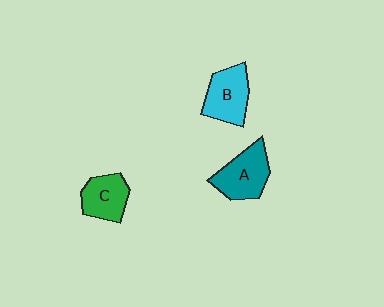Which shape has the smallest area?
Shape C (green).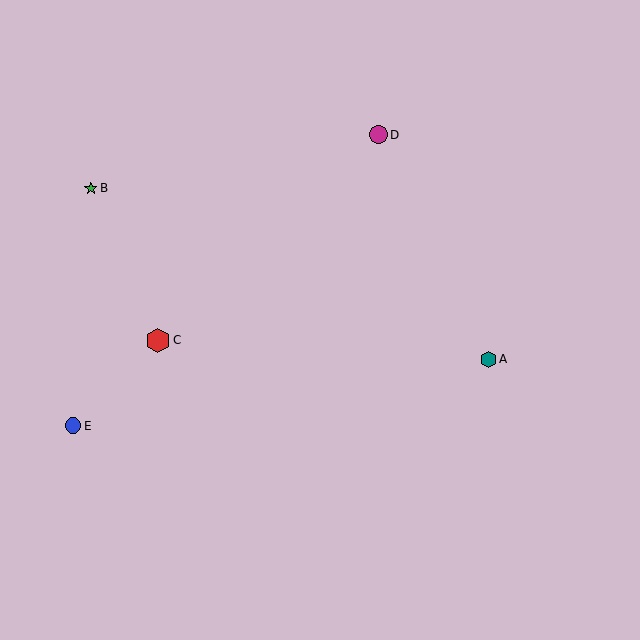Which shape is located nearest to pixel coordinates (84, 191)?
The green star (labeled B) at (91, 188) is nearest to that location.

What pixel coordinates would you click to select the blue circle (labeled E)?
Click at (73, 426) to select the blue circle E.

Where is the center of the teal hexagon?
The center of the teal hexagon is at (488, 359).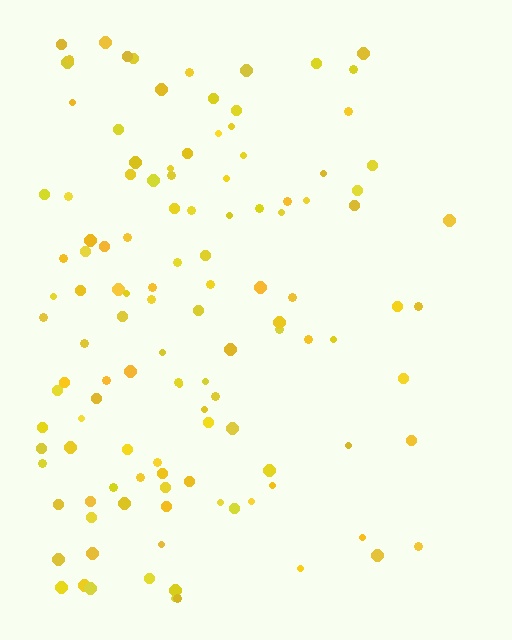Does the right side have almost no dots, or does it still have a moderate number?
Still a moderate number, just noticeably fewer than the left.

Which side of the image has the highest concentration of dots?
The left.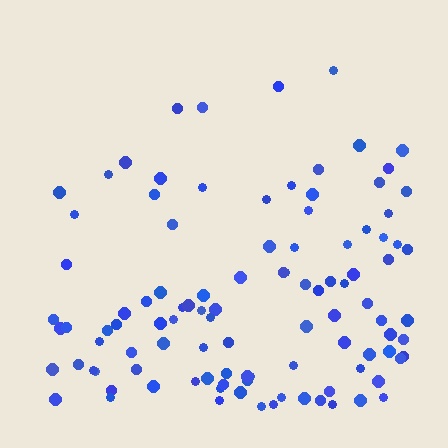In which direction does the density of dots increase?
From top to bottom, with the bottom side densest.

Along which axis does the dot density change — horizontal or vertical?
Vertical.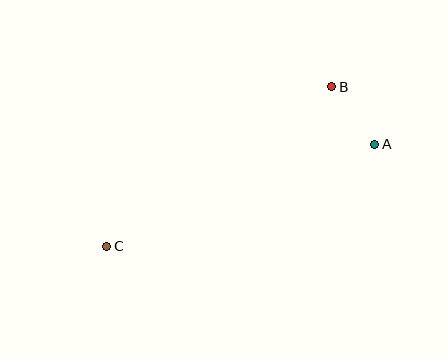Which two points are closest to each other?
Points A and B are closest to each other.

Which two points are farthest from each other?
Points A and C are farthest from each other.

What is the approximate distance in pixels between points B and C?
The distance between B and C is approximately 276 pixels.